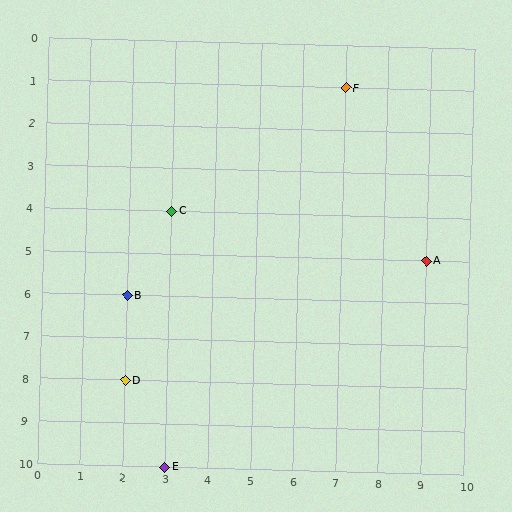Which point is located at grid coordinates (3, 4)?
Point C is at (3, 4).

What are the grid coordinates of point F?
Point F is at grid coordinates (7, 1).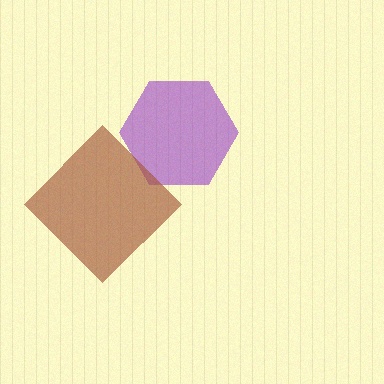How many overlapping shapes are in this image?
There are 2 overlapping shapes in the image.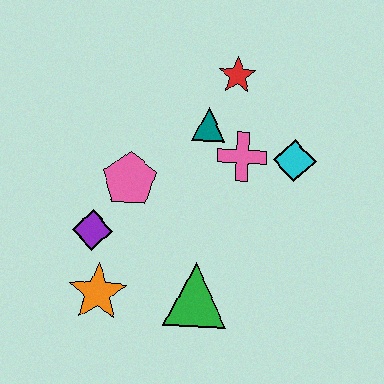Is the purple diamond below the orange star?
No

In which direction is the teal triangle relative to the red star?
The teal triangle is below the red star.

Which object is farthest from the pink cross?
The orange star is farthest from the pink cross.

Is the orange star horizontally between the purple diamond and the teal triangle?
Yes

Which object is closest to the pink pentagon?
The purple diamond is closest to the pink pentagon.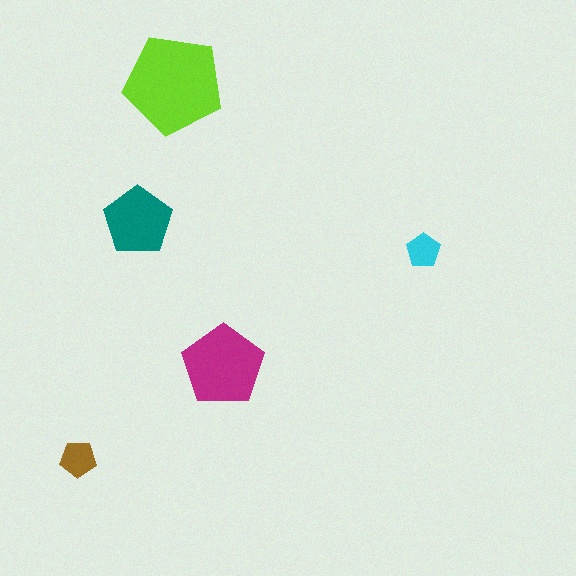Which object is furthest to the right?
The cyan pentagon is rightmost.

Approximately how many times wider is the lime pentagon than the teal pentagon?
About 1.5 times wider.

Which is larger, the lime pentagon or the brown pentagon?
The lime one.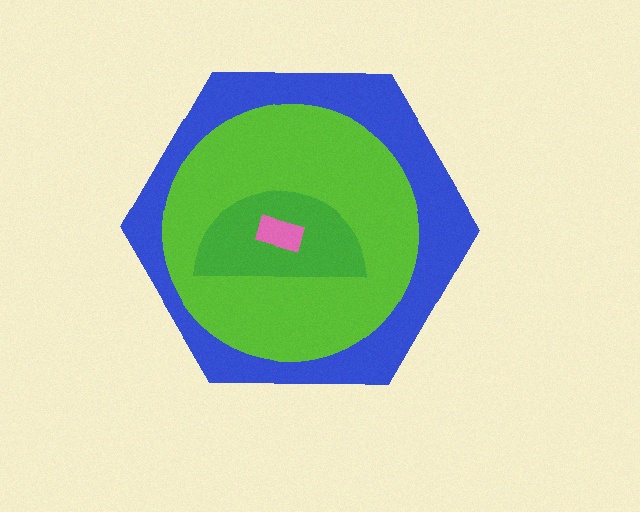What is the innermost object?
The pink rectangle.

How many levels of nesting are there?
4.